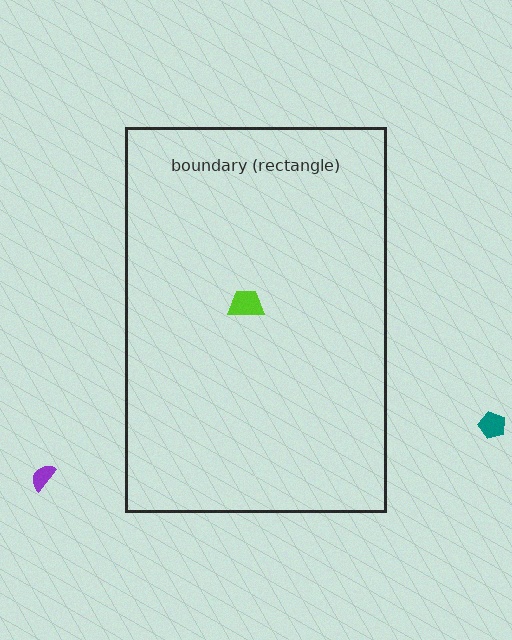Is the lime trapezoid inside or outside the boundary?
Inside.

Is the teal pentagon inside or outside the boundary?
Outside.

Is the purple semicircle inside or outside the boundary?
Outside.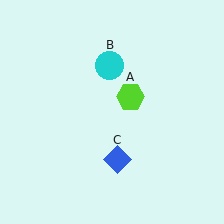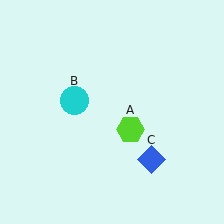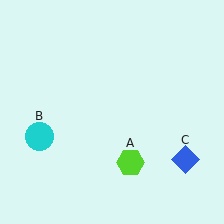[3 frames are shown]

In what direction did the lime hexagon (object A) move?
The lime hexagon (object A) moved down.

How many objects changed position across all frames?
3 objects changed position: lime hexagon (object A), cyan circle (object B), blue diamond (object C).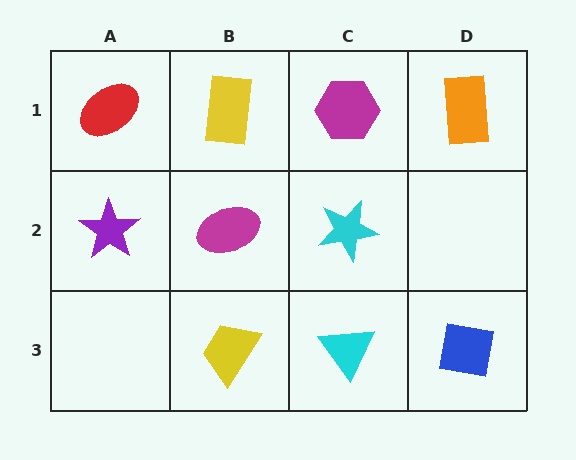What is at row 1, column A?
A red ellipse.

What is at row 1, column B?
A yellow rectangle.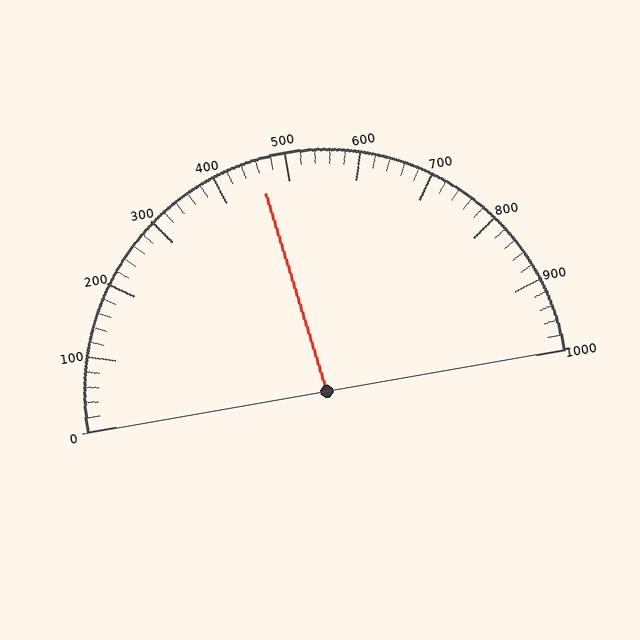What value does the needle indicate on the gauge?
The needle indicates approximately 460.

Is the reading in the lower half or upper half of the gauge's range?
The reading is in the lower half of the range (0 to 1000).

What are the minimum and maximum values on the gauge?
The gauge ranges from 0 to 1000.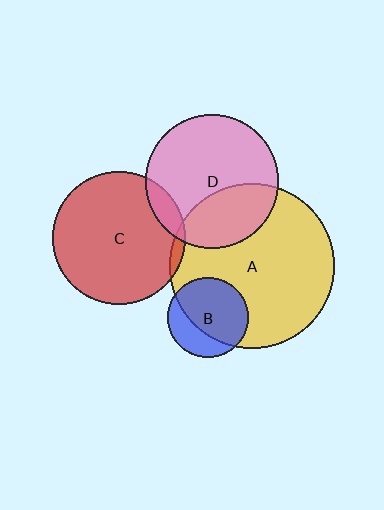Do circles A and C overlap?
Yes.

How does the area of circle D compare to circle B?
Approximately 2.8 times.